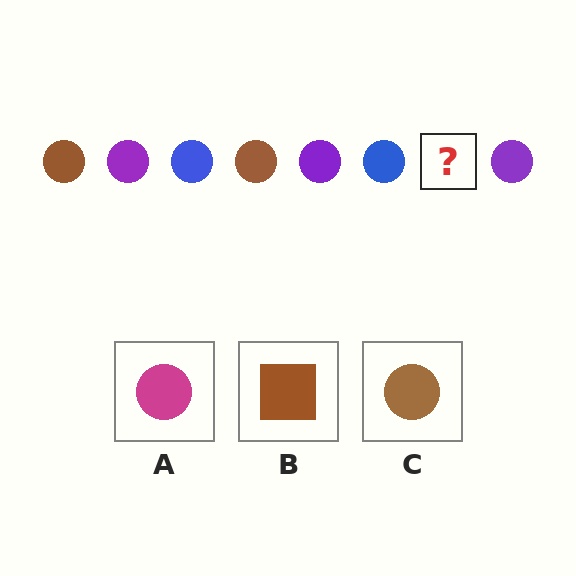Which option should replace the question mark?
Option C.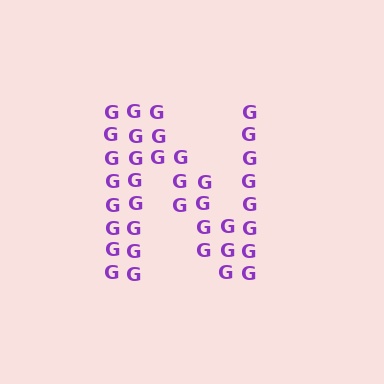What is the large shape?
The large shape is the letter N.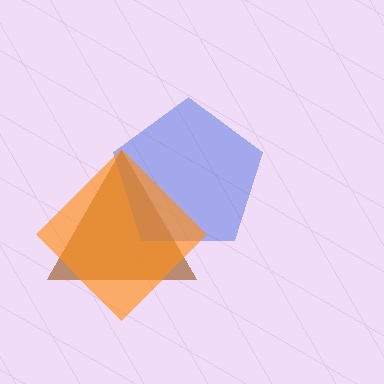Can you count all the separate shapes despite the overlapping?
Yes, there are 3 separate shapes.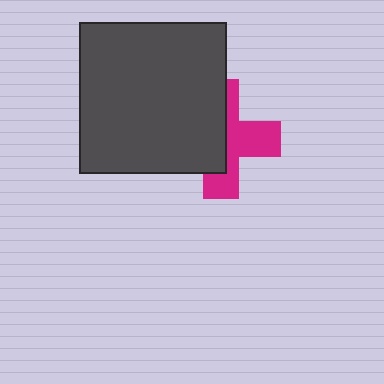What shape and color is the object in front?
The object in front is a dark gray rectangle.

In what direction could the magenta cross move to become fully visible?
The magenta cross could move right. That would shift it out from behind the dark gray rectangle entirely.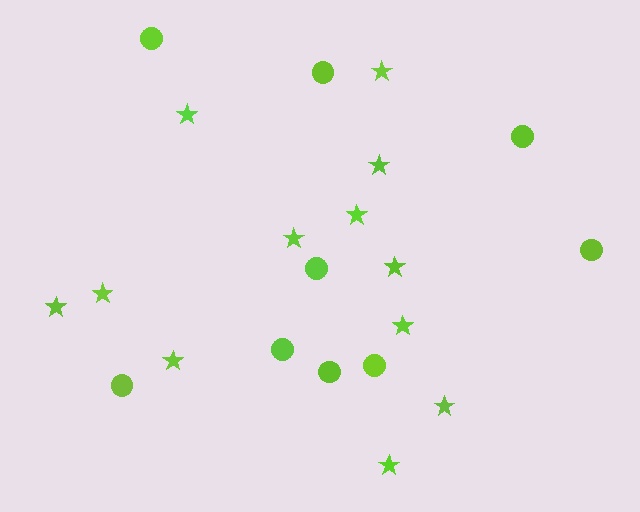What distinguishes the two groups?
There are 2 groups: one group of stars (12) and one group of circles (9).